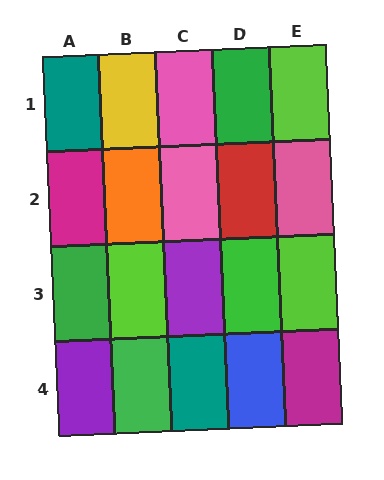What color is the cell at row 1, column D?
Green.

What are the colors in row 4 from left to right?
Purple, green, teal, blue, magenta.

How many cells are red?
1 cell is red.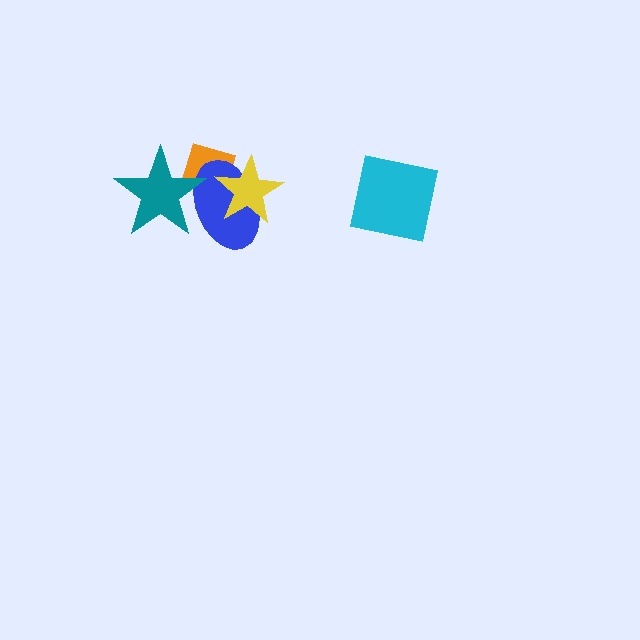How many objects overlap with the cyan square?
0 objects overlap with the cyan square.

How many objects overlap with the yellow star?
2 objects overlap with the yellow star.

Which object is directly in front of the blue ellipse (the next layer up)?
The yellow star is directly in front of the blue ellipse.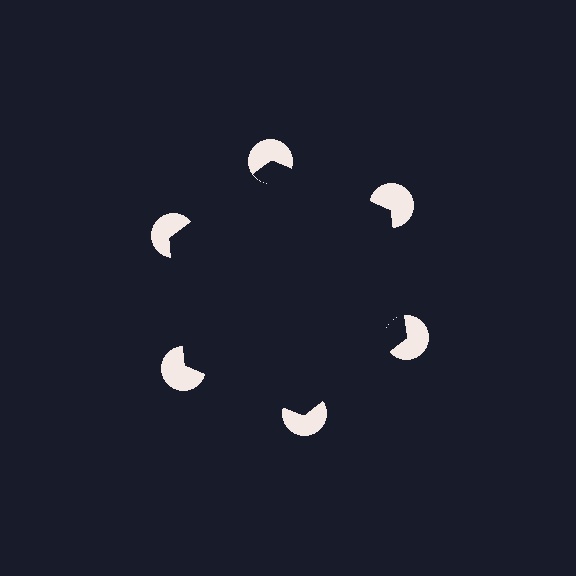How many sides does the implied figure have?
6 sides.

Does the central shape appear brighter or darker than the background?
It typically appears slightly darker than the background, even though no actual brightness change is drawn.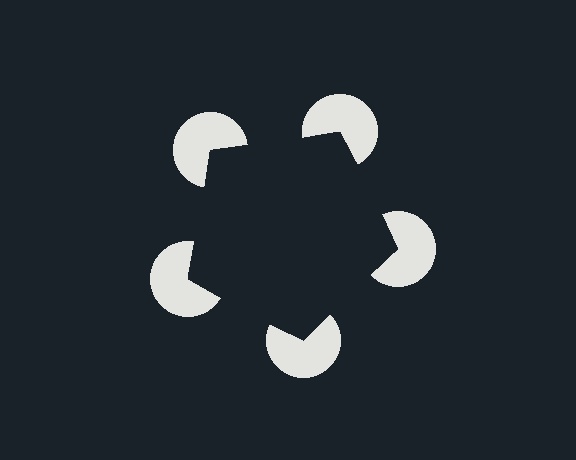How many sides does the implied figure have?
5 sides.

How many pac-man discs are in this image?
There are 5 — one at each vertex of the illusory pentagon.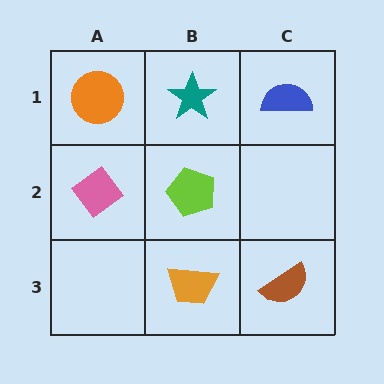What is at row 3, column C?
A brown semicircle.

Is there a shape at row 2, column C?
No, that cell is empty.